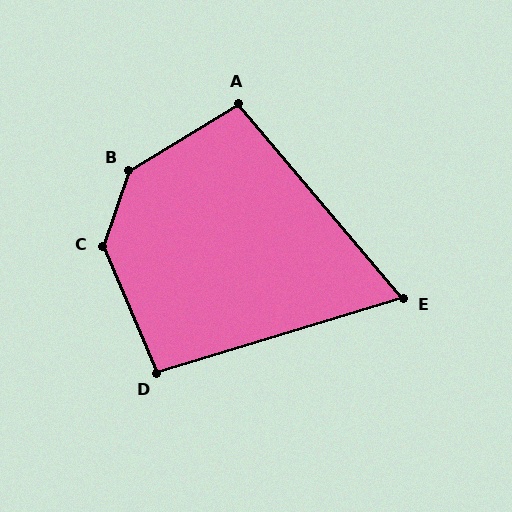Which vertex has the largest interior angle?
B, at approximately 140 degrees.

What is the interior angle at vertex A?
Approximately 99 degrees (obtuse).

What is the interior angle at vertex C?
Approximately 138 degrees (obtuse).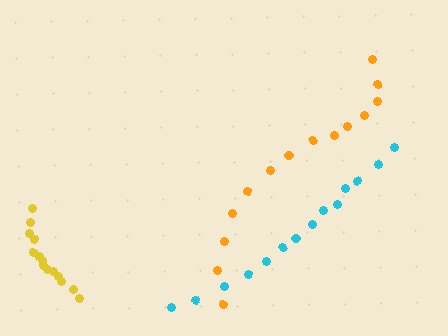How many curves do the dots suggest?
There are 3 distinct paths.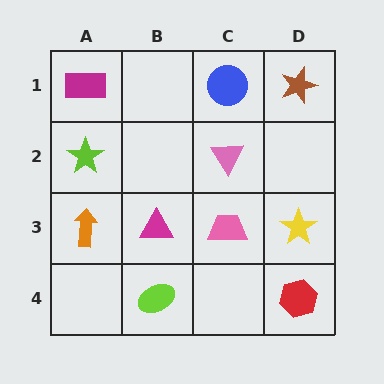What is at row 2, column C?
A pink triangle.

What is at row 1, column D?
A brown star.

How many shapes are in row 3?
4 shapes.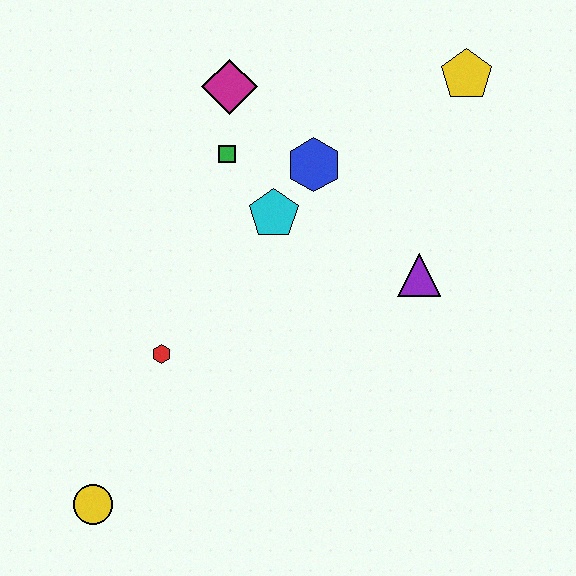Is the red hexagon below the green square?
Yes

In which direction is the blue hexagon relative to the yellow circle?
The blue hexagon is above the yellow circle.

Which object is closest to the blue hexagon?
The cyan pentagon is closest to the blue hexagon.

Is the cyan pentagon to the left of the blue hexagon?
Yes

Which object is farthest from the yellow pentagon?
The yellow circle is farthest from the yellow pentagon.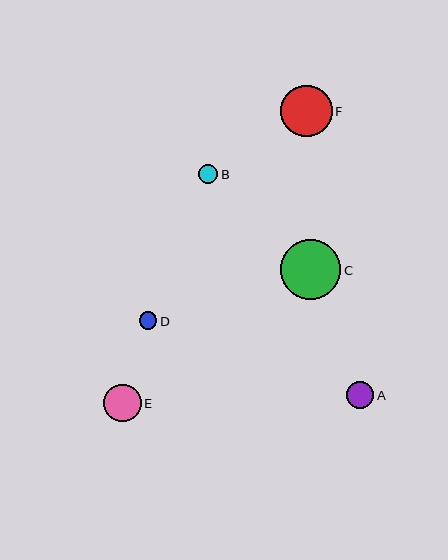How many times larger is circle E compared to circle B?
Circle E is approximately 1.9 times the size of circle B.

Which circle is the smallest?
Circle D is the smallest with a size of approximately 17 pixels.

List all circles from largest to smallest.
From largest to smallest: C, F, E, A, B, D.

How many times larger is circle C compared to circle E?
Circle C is approximately 1.6 times the size of circle E.